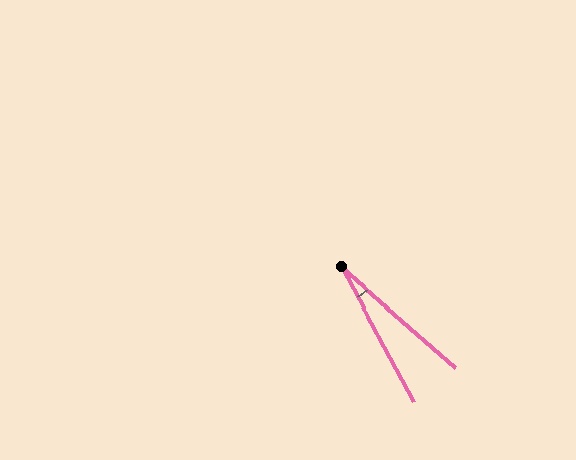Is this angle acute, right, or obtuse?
It is acute.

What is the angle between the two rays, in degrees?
Approximately 20 degrees.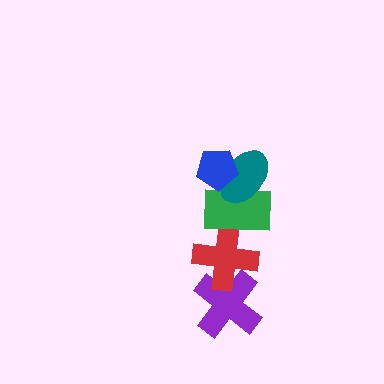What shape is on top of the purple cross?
The red cross is on top of the purple cross.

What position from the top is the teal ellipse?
The teal ellipse is 2nd from the top.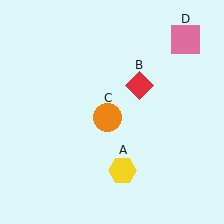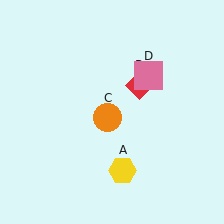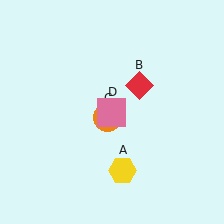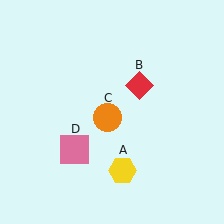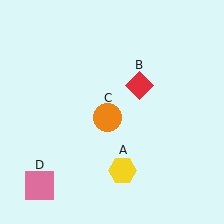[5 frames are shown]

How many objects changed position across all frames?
1 object changed position: pink square (object D).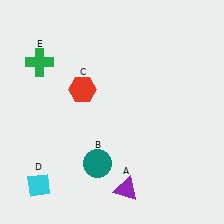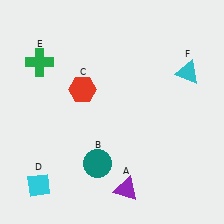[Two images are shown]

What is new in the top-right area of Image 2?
A cyan triangle (F) was added in the top-right area of Image 2.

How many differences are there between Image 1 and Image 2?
There is 1 difference between the two images.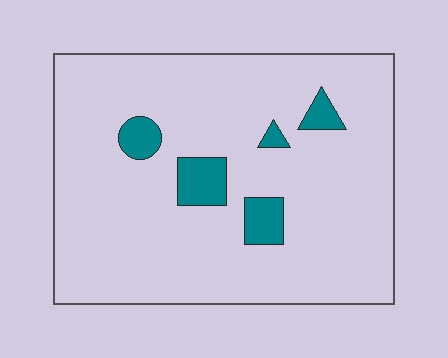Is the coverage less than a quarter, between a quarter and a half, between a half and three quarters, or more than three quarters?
Less than a quarter.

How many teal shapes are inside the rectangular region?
5.